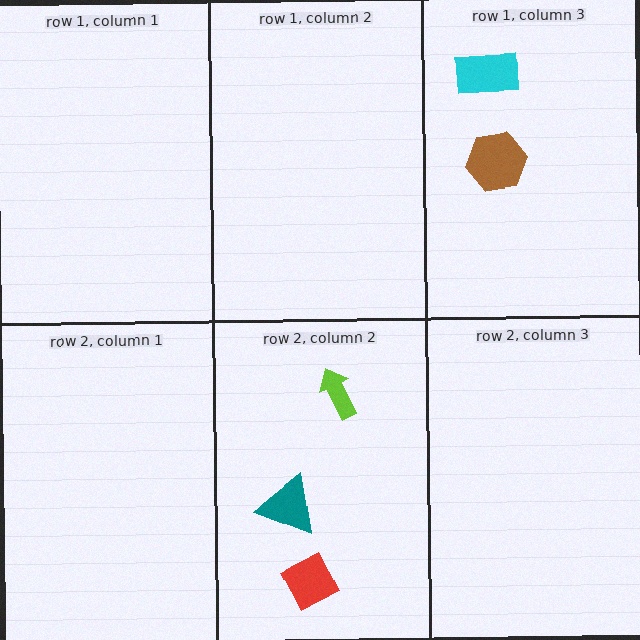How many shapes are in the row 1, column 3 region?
2.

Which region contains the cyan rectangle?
The row 1, column 3 region.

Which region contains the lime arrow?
The row 2, column 2 region.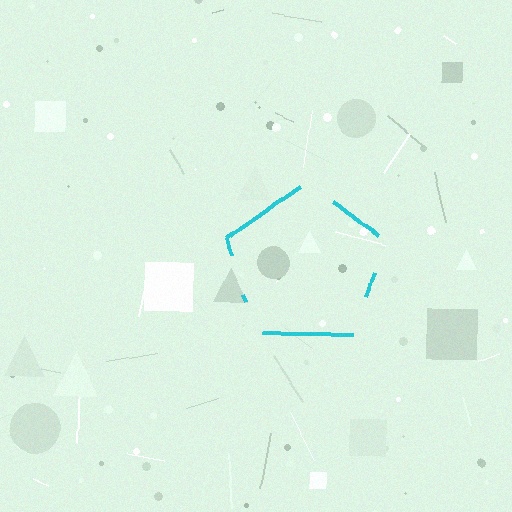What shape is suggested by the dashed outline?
The dashed outline suggests a pentagon.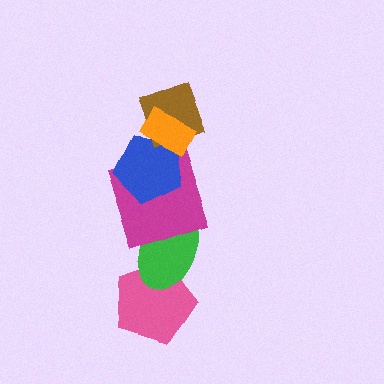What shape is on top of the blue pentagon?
The brown diamond is on top of the blue pentagon.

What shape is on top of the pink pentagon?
The green ellipse is on top of the pink pentagon.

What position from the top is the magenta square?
The magenta square is 4th from the top.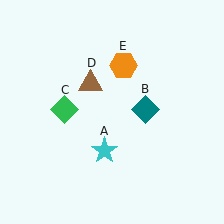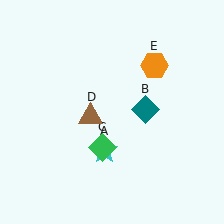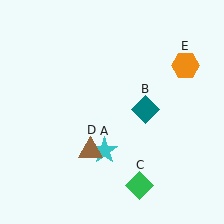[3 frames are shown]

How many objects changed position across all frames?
3 objects changed position: green diamond (object C), brown triangle (object D), orange hexagon (object E).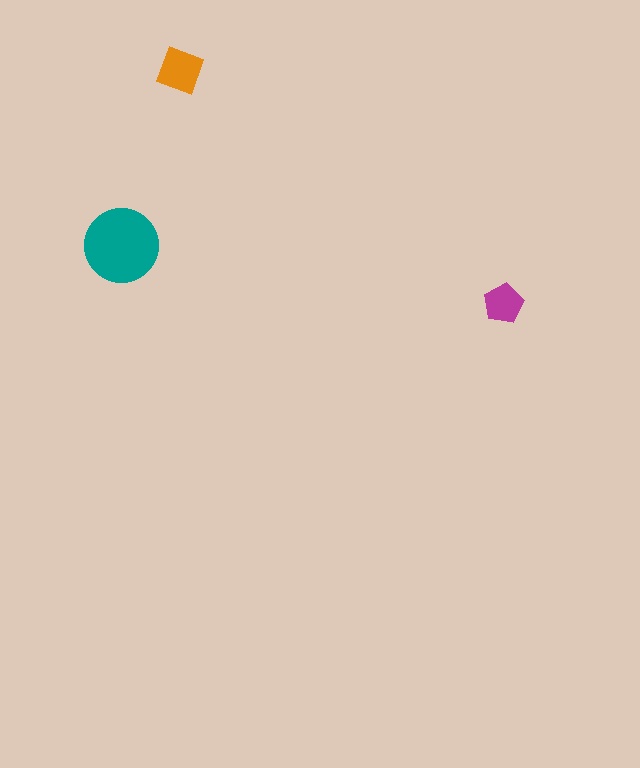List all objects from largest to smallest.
The teal circle, the orange diamond, the magenta pentagon.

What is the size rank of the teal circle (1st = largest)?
1st.